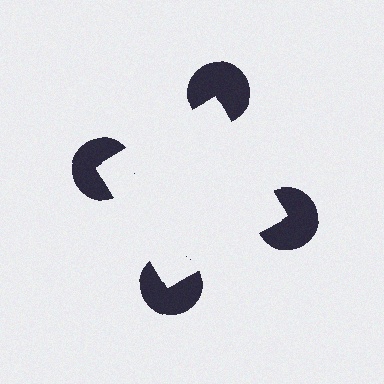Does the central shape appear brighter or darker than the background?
It typically appears slightly brighter than the background, even though no actual brightness change is drawn.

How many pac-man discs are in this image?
There are 4 — one at each vertex of the illusory square.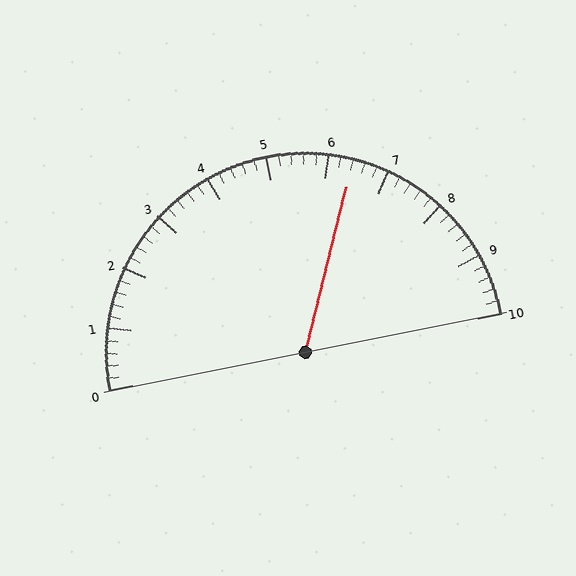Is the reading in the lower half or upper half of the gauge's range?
The reading is in the upper half of the range (0 to 10).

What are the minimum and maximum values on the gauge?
The gauge ranges from 0 to 10.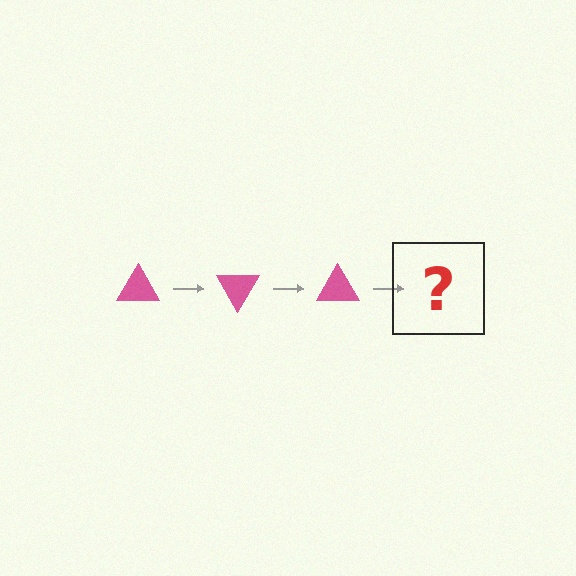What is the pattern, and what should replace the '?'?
The pattern is that the triangle rotates 60 degrees each step. The '?' should be a pink triangle rotated 180 degrees.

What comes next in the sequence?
The next element should be a pink triangle rotated 180 degrees.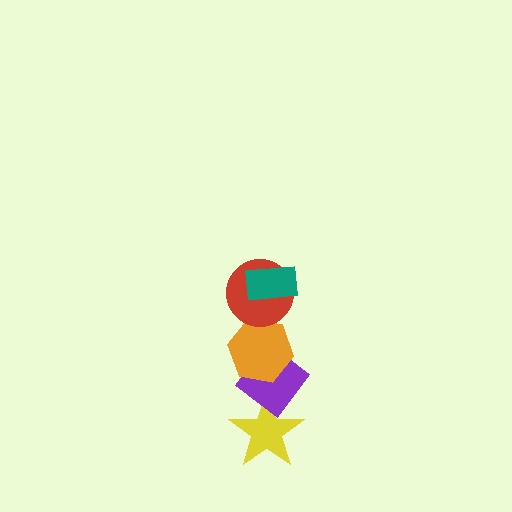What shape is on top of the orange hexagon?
The red circle is on top of the orange hexagon.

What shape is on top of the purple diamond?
The orange hexagon is on top of the purple diamond.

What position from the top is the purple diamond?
The purple diamond is 4th from the top.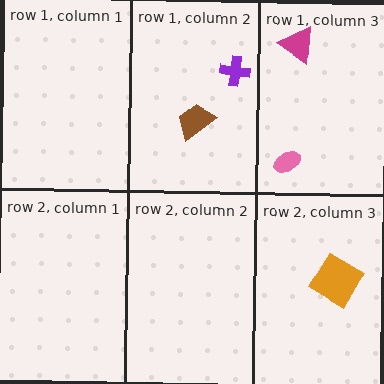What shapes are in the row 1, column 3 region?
The magenta triangle, the pink ellipse.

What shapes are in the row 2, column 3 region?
The orange diamond.